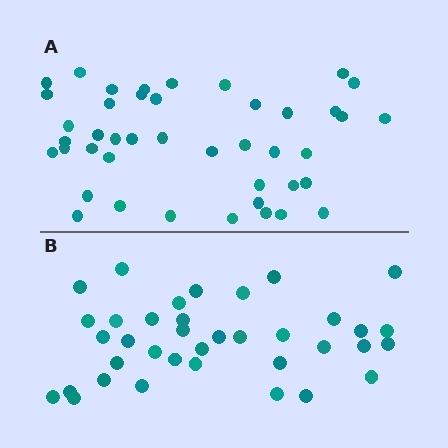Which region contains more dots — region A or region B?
Region A (the top region) has more dots.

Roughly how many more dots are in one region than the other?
Region A has about 6 more dots than region B.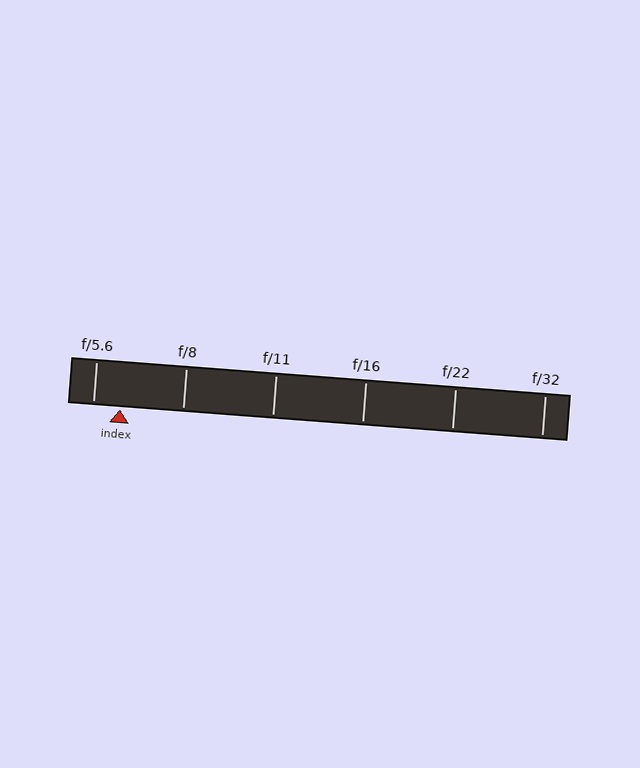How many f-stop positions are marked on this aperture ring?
There are 6 f-stop positions marked.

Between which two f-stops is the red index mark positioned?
The index mark is between f/5.6 and f/8.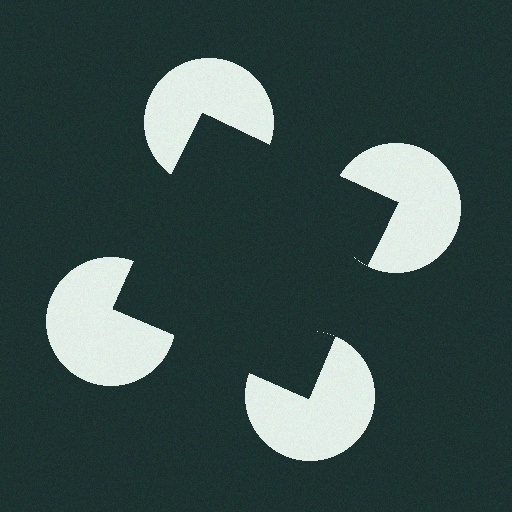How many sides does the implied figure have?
4 sides.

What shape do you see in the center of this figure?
An illusory square — its edges are inferred from the aligned wedge cuts in the pac-man discs, not physically drawn.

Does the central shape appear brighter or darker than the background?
It typically appears slightly darker than the background, even though no actual brightness change is drawn.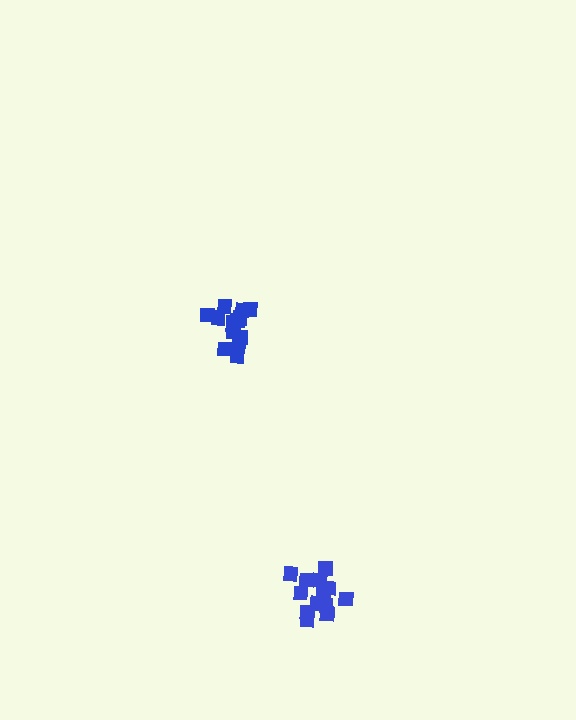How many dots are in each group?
Group 1: 14 dots, Group 2: 13 dots (27 total).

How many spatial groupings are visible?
There are 2 spatial groupings.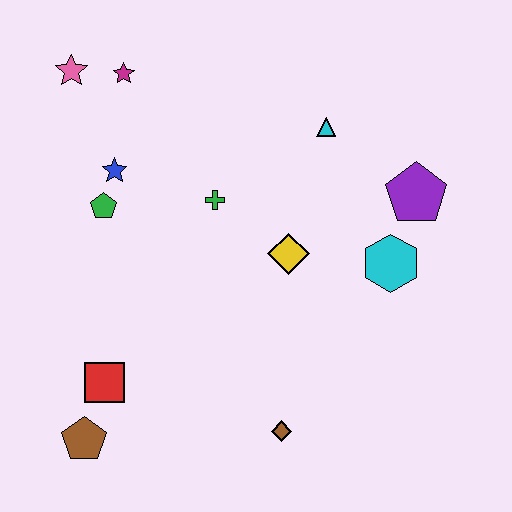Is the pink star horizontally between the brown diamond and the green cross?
No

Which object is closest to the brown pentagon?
The red square is closest to the brown pentagon.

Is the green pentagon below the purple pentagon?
Yes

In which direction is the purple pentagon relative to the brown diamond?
The purple pentagon is above the brown diamond.